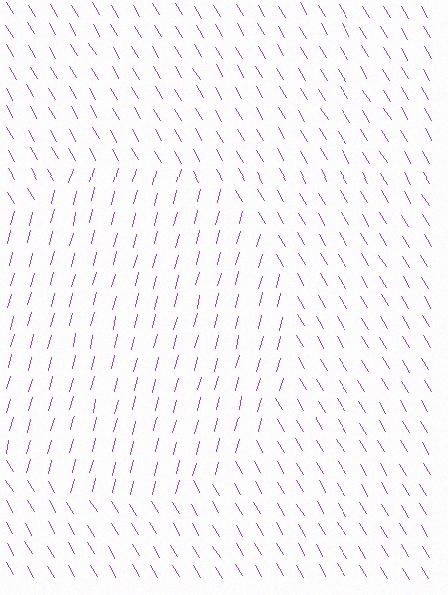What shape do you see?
I see a circle.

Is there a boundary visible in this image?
Yes, there is a texture boundary formed by a change in line orientation.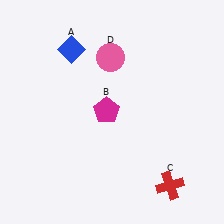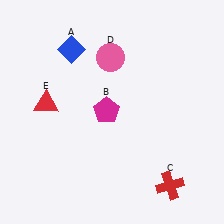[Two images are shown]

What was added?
A red triangle (E) was added in Image 2.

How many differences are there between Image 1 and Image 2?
There is 1 difference between the two images.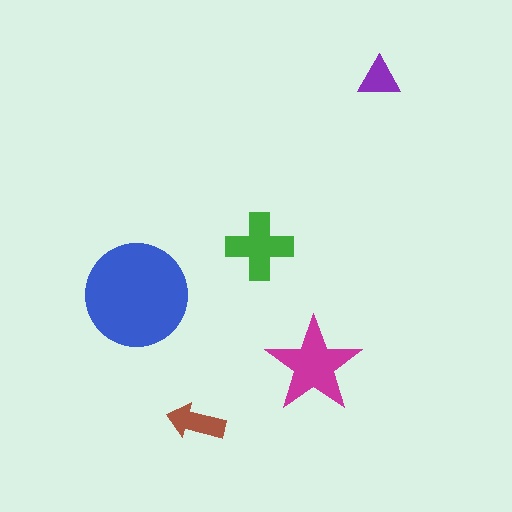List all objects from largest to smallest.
The blue circle, the magenta star, the green cross, the brown arrow, the purple triangle.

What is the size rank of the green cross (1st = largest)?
3rd.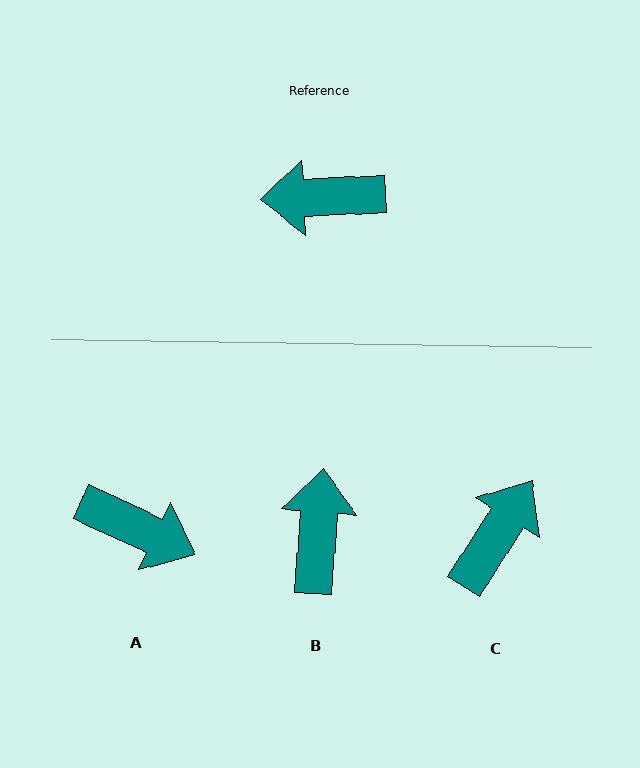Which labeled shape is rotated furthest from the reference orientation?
A, about 152 degrees away.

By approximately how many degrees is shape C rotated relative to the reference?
Approximately 125 degrees clockwise.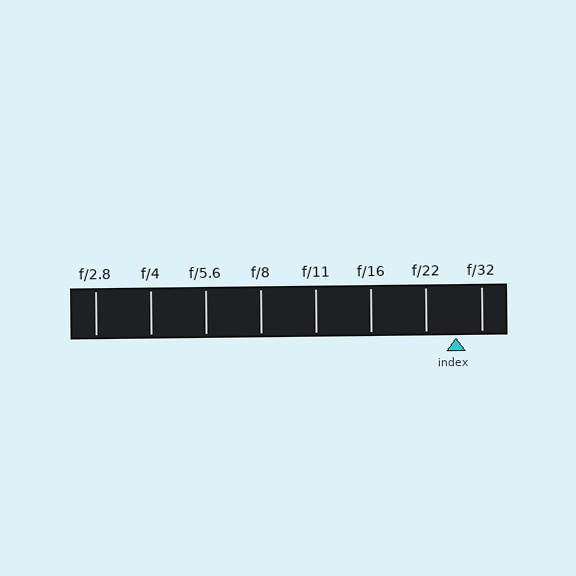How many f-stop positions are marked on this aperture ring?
There are 8 f-stop positions marked.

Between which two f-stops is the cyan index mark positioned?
The index mark is between f/22 and f/32.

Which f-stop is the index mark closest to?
The index mark is closest to f/32.